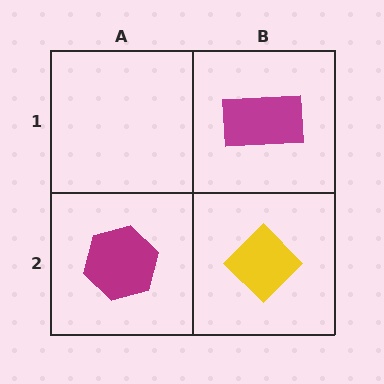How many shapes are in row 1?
1 shape.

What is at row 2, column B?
A yellow diamond.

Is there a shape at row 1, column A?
No, that cell is empty.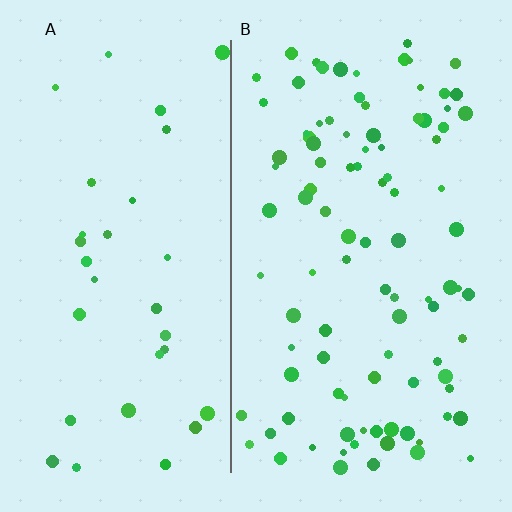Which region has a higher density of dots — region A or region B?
B (the right).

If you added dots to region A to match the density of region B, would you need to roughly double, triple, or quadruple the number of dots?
Approximately triple.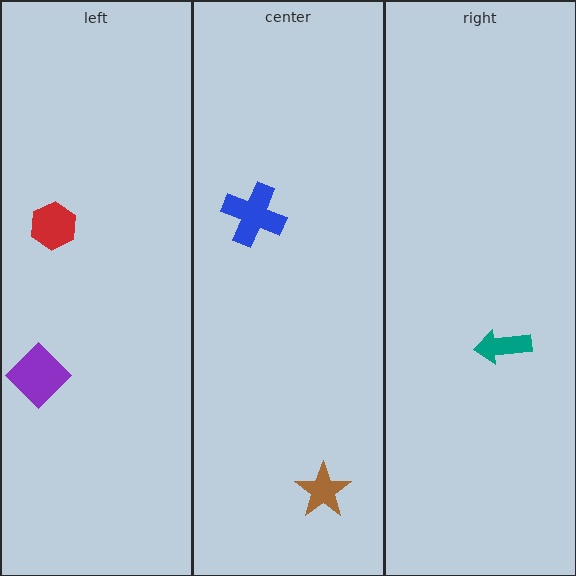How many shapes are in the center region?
2.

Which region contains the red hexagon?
The left region.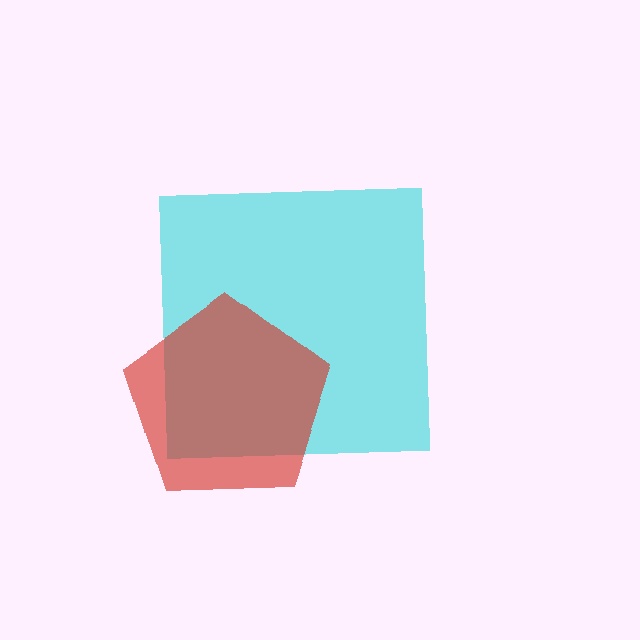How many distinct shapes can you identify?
There are 2 distinct shapes: a cyan square, a red pentagon.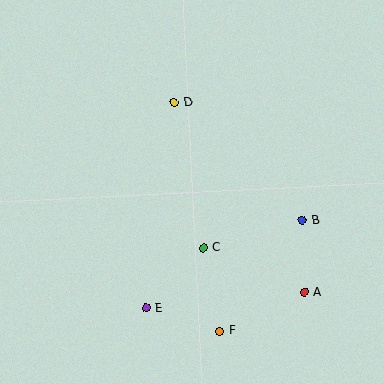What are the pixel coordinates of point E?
Point E is at (146, 308).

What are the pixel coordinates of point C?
Point C is at (203, 248).